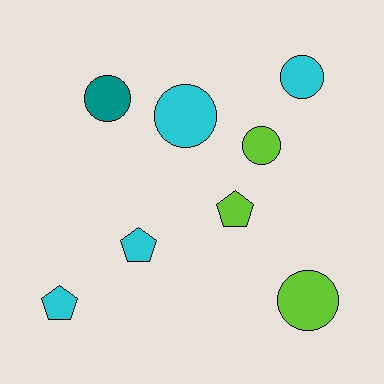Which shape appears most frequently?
Circle, with 5 objects.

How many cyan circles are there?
There are 2 cyan circles.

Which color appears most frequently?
Cyan, with 4 objects.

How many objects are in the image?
There are 8 objects.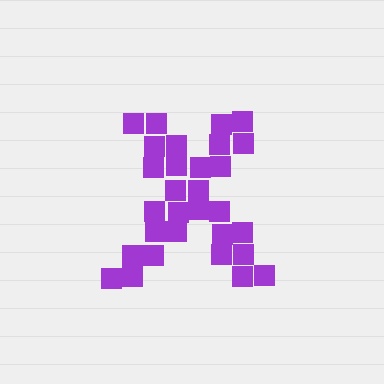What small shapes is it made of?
It is made of small squares.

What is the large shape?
The large shape is the letter X.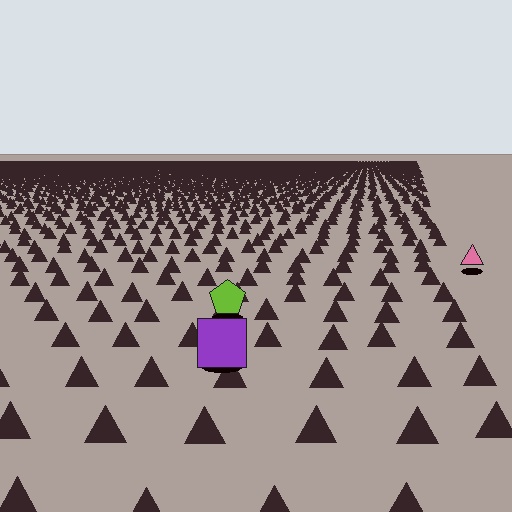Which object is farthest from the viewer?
The pink triangle is farthest from the viewer. It appears smaller and the ground texture around it is denser.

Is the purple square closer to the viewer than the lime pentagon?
Yes. The purple square is closer — you can tell from the texture gradient: the ground texture is coarser near it.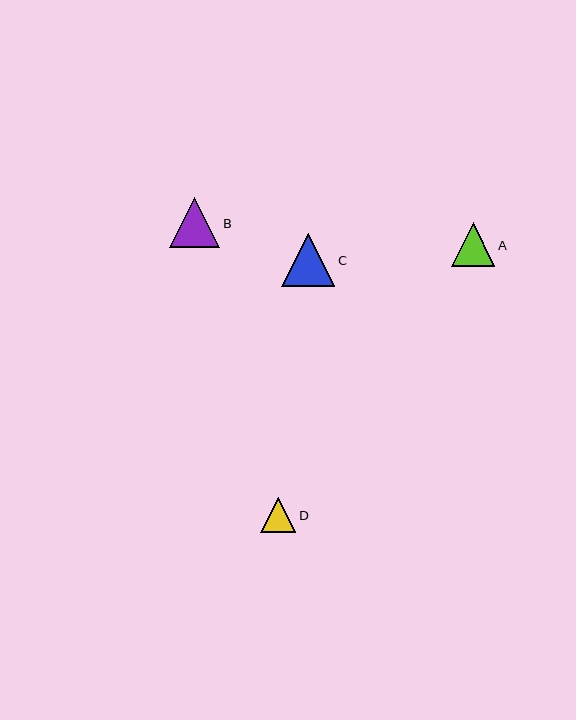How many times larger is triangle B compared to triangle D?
Triangle B is approximately 1.4 times the size of triangle D.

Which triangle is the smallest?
Triangle D is the smallest with a size of approximately 35 pixels.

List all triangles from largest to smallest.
From largest to smallest: C, B, A, D.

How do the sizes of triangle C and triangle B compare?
Triangle C and triangle B are approximately the same size.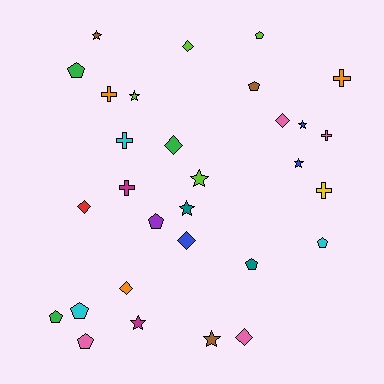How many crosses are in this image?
There are 6 crosses.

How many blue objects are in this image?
There are 3 blue objects.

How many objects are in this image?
There are 30 objects.